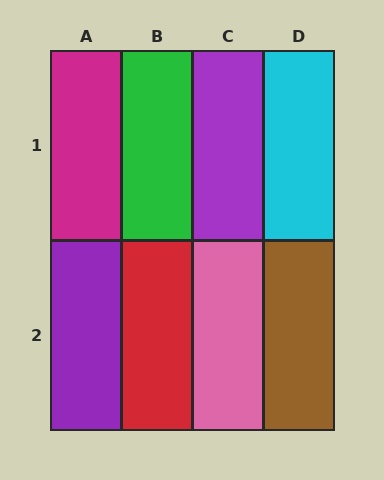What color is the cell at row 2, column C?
Pink.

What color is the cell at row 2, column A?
Purple.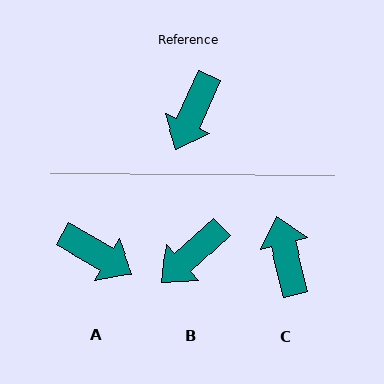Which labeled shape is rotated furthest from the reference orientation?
C, about 141 degrees away.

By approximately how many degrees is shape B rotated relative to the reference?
Approximately 23 degrees clockwise.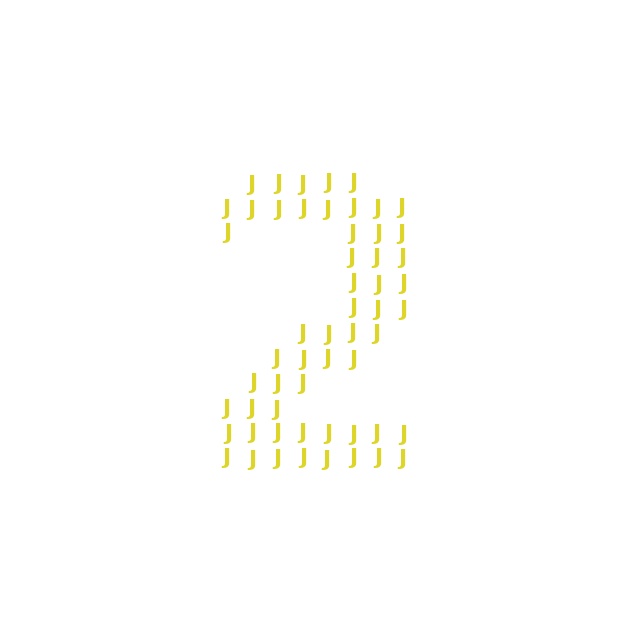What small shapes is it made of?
It is made of small letter J's.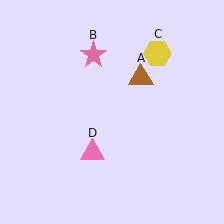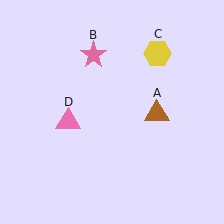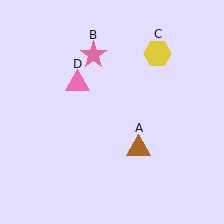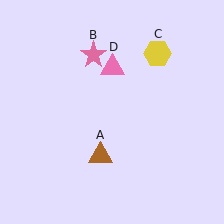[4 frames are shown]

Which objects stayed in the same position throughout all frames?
Pink star (object B) and yellow hexagon (object C) remained stationary.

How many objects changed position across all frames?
2 objects changed position: brown triangle (object A), pink triangle (object D).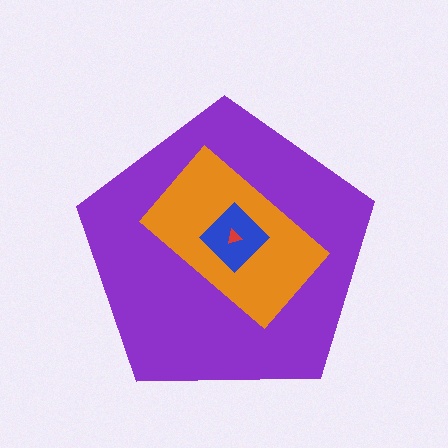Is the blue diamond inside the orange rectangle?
Yes.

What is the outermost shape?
The purple pentagon.